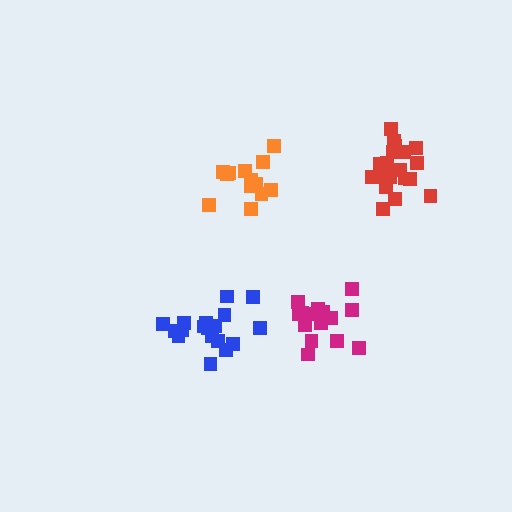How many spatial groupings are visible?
There are 4 spatial groupings.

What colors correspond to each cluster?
The clusters are colored: orange, magenta, blue, red.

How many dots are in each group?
Group 1: 13 dots, Group 2: 16 dots, Group 3: 18 dots, Group 4: 19 dots (66 total).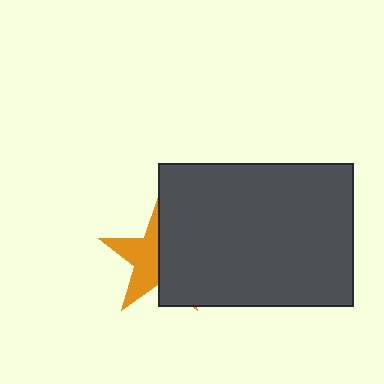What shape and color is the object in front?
The object in front is a dark gray rectangle.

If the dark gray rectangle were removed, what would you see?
You would see the complete orange star.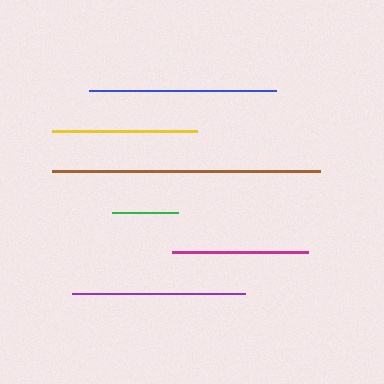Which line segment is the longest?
The brown line is the longest at approximately 268 pixels.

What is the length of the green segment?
The green segment is approximately 66 pixels long.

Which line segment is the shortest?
The green line is the shortest at approximately 66 pixels.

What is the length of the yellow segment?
The yellow segment is approximately 145 pixels long.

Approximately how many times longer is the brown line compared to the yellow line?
The brown line is approximately 1.8 times the length of the yellow line.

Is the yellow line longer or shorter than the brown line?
The brown line is longer than the yellow line.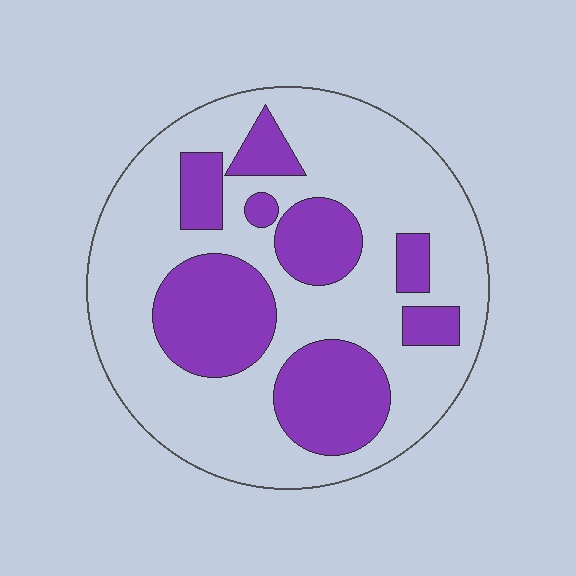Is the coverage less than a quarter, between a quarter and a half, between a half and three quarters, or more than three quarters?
Between a quarter and a half.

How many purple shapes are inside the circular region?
8.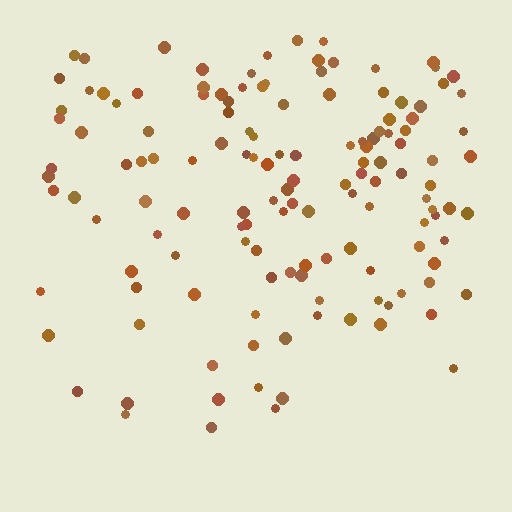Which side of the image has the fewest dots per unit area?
The bottom.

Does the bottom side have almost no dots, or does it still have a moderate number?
Still a moderate number, just noticeably fewer than the top.